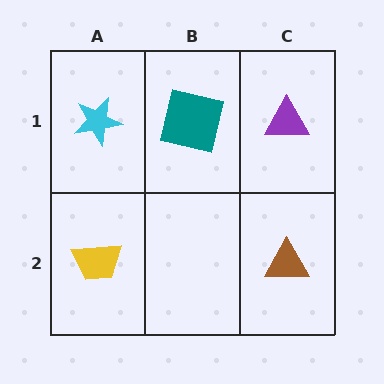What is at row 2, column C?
A brown triangle.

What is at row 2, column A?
A yellow trapezoid.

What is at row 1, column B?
A teal square.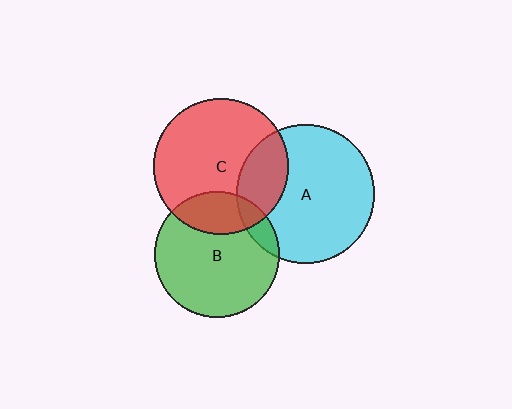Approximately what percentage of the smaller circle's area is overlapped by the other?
Approximately 25%.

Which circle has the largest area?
Circle A (cyan).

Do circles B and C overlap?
Yes.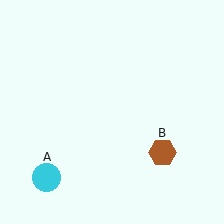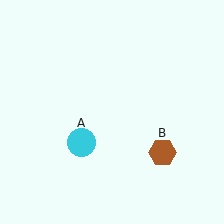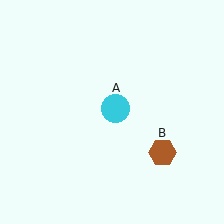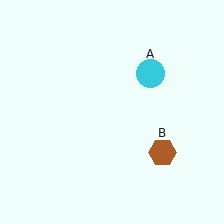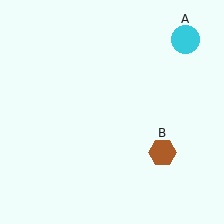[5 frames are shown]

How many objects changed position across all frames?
1 object changed position: cyan circle (object A).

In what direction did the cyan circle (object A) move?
The cyan circle (object A) moved up and to the right.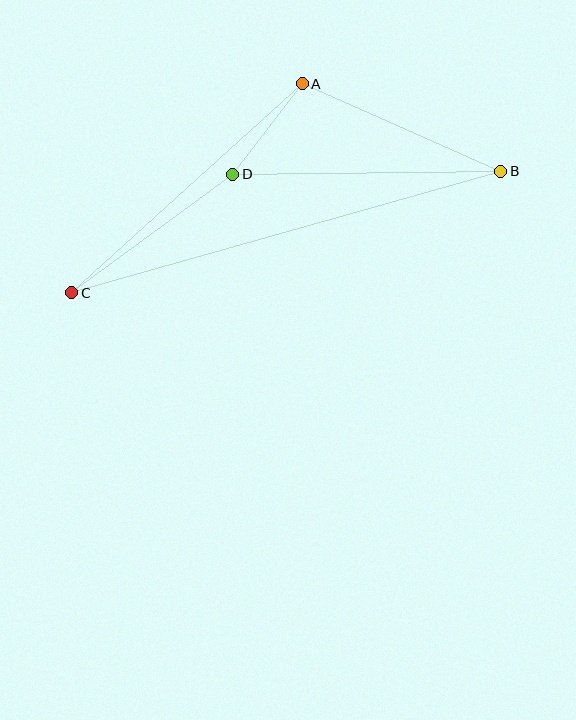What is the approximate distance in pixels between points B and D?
The distance between B and D is approximately 268 pixels.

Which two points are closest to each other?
Points A and D are closest to each other.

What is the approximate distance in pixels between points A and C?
The distance between A and C is approximately 311 pixels.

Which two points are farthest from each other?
Points B and C are farthest from each other.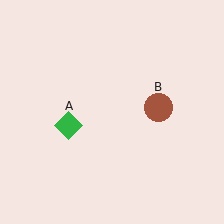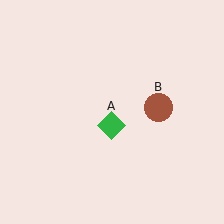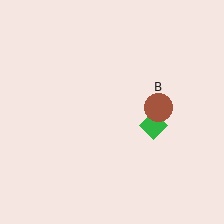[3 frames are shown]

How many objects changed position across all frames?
1 object changed position: green diamond (object A).